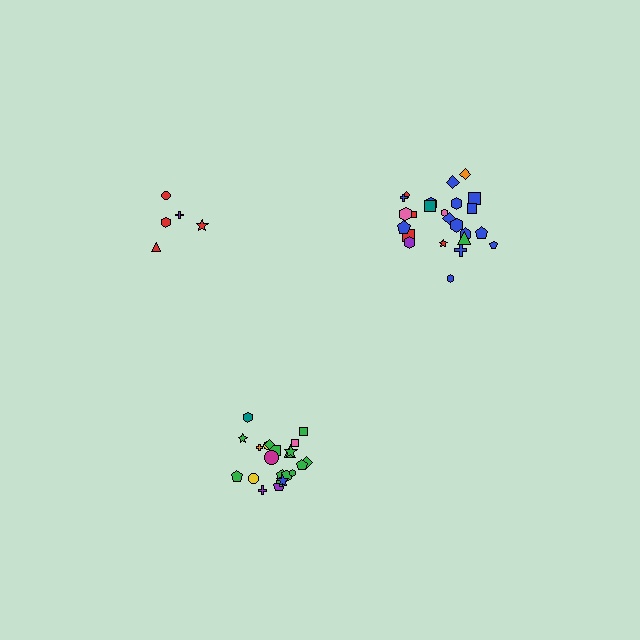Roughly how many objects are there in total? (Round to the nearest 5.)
Roughly 50 objects in total.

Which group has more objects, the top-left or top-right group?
The top-right group.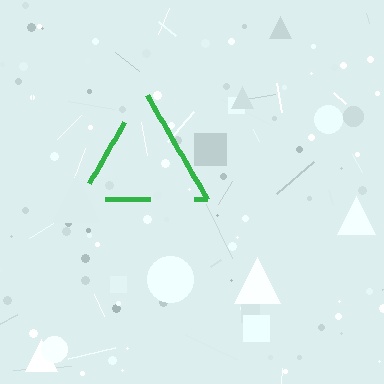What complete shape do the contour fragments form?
The contour fragments form a triangle.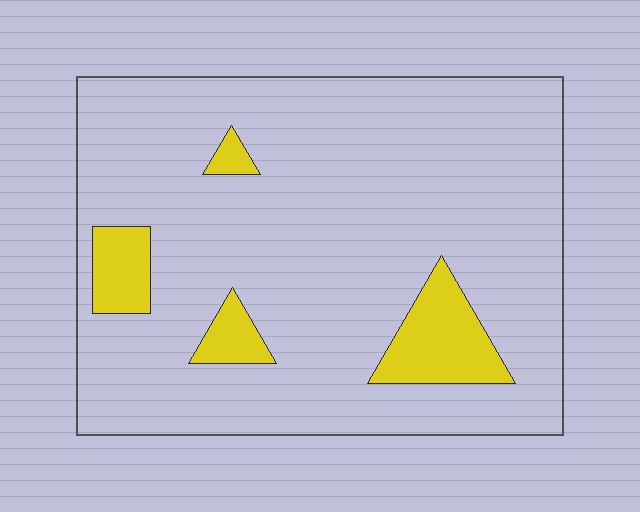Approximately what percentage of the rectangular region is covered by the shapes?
Approximately 10%.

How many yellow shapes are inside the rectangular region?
4.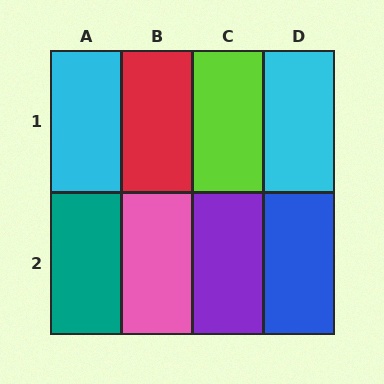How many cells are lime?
1 cell is lime.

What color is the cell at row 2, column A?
Teal.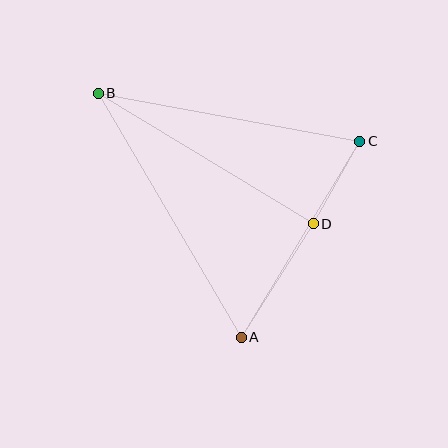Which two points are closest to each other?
Points C and D are closest to each other.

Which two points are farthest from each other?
Points A and B are farthest from each other.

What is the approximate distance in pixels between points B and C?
The distance between B and C is approximately 266 pixels.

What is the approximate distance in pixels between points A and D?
The distance between A and D is approximately 135 pixels.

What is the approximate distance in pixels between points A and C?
The distance between A and C is approximately 229 pixels.